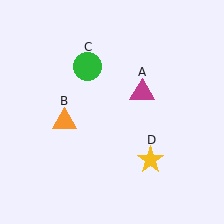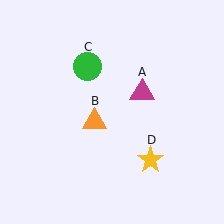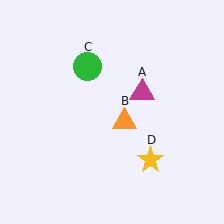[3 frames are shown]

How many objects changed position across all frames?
1 object changed position: orange triangle (object B).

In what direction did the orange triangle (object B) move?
The orange triangle (object B) moved right.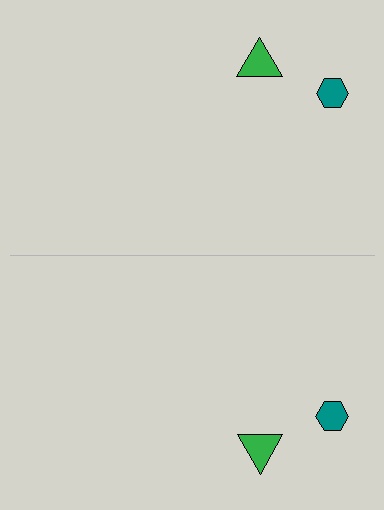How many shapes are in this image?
There are 4 shapes in this image.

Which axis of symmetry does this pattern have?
The pattern has a horizontal axis of symmetry running through the center of the image.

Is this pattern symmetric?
Yes, this pattern has bilateral (reflection) symmetry.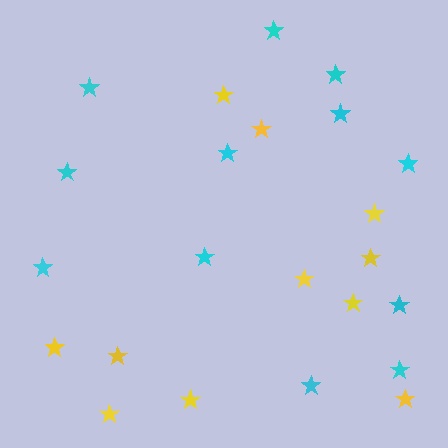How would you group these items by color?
There are 2 groups: one group of yellow stars (11) and one group of cyan stars (12).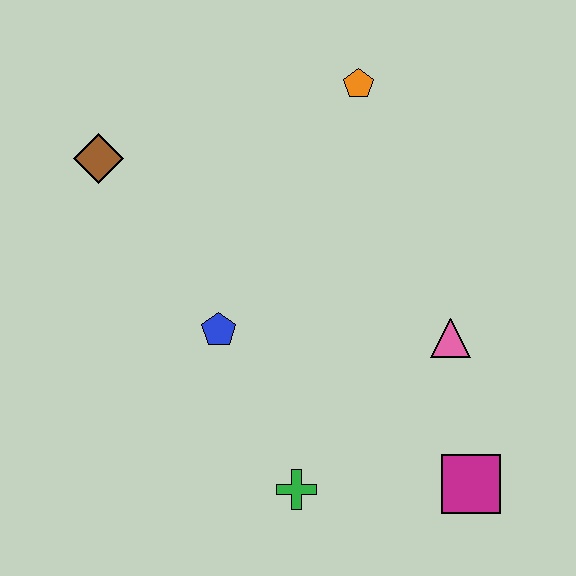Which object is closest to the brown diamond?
The blue pentagon is closest to the brown diamond.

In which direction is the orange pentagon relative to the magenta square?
The orange pentagon is above the magenta square.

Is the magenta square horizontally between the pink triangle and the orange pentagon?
No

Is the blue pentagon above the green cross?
Yes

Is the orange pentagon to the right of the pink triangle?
No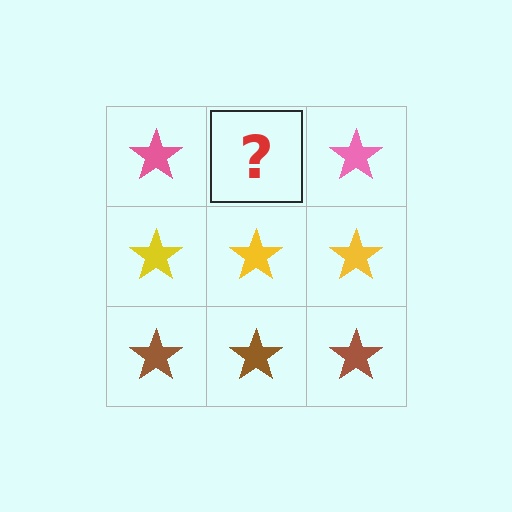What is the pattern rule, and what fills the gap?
The rule is that each row has a consistent color. The gap should be filled with a pink star.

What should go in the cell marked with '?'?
The missing cell should contain a pink star.